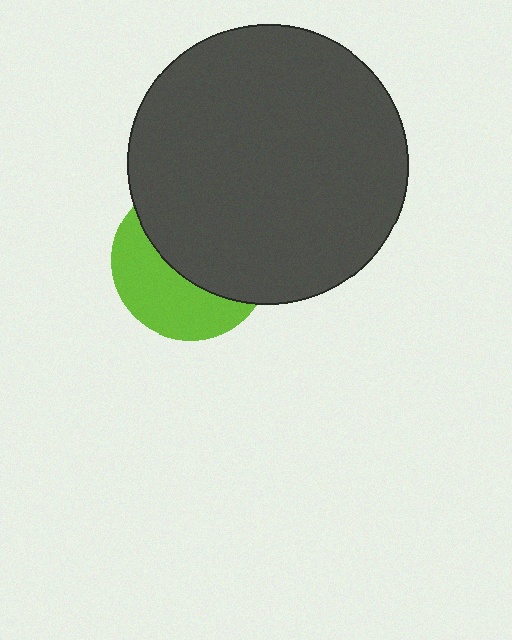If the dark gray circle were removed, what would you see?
You would see the complete lime circle.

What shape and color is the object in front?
The object in front is a dark gray circle.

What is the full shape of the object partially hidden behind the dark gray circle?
The partially hidden object is a lime circle.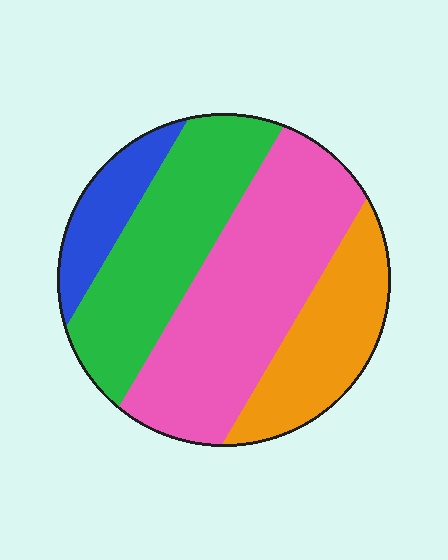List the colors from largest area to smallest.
From largest to smallest: pink, green, orange, blue.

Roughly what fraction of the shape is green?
Green takes up about one third (1/3) of the shape.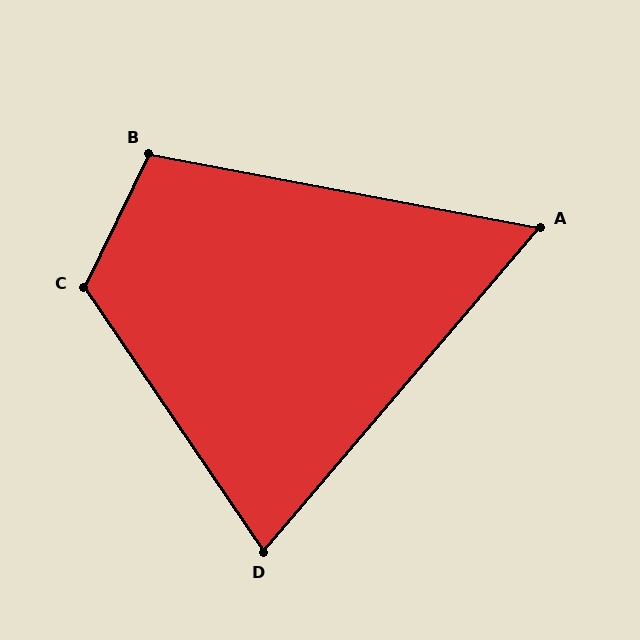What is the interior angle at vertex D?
Approximately 75 degrees (acute).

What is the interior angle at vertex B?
Approximately 105 degrees (obtuse).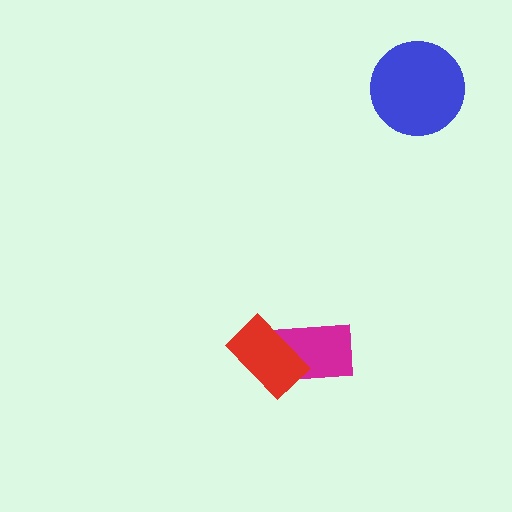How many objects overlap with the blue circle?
0 objects overlap with the blue circle.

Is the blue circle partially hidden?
No, no other shape covers it.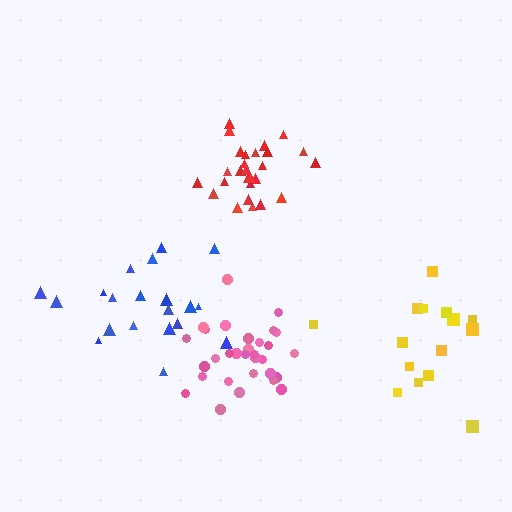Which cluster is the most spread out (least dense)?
Yellow.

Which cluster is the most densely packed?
Red.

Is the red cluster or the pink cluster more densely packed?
Red.